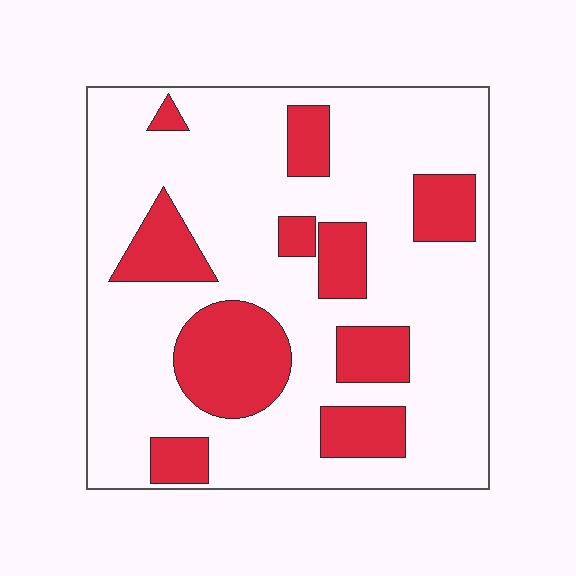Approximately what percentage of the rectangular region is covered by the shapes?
Approximately 25%.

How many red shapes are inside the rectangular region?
10.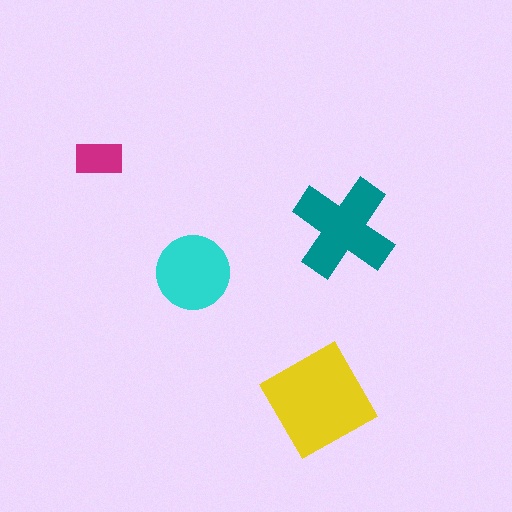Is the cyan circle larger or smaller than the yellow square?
Smaller.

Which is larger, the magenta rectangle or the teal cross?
The teal cross.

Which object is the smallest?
The magenta rectangle.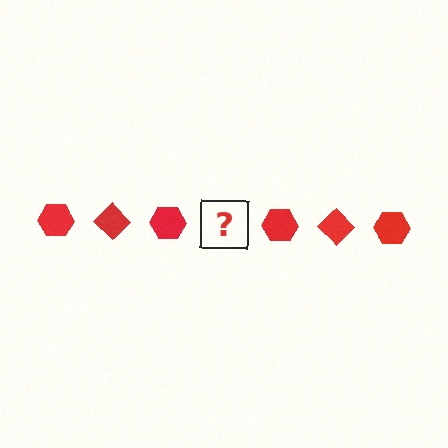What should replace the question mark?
The question mark should be replaced with a red diamond.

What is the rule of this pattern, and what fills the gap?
The rule is that the pattern cycles through hexagon, diamond shapes in red. The gap should be filled with a red diamond.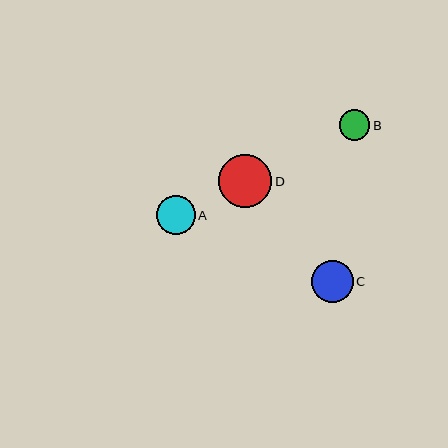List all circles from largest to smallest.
From largest to smallest: D, C, A, B.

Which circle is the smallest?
Circle B is the smallest with a size of approximately 30 pixels.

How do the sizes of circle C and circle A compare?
Circle C and circle A are approximately the same size.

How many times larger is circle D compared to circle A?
Circle D is approximately 1.4 times the size of circle A.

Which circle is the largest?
Circle D is the largest with a size of approximately 53 pixels.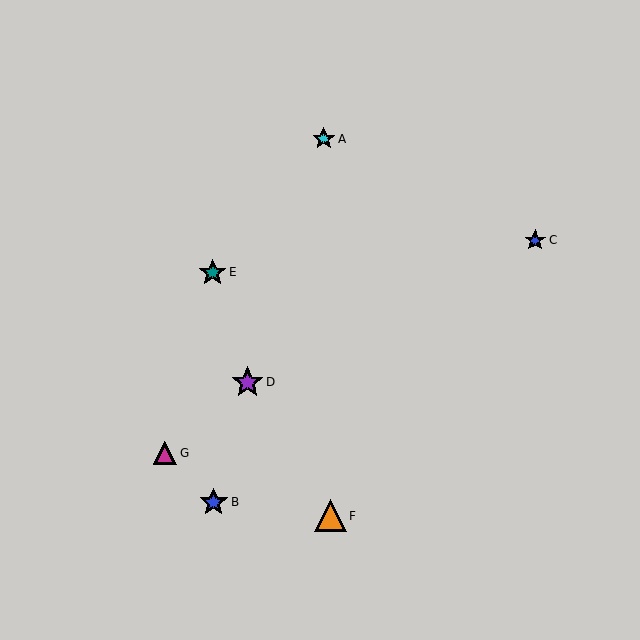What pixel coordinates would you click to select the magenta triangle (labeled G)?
Click at (165, 453) to select the magenta triangle G.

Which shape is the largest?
The orange triangle (labeled F) is the largest.